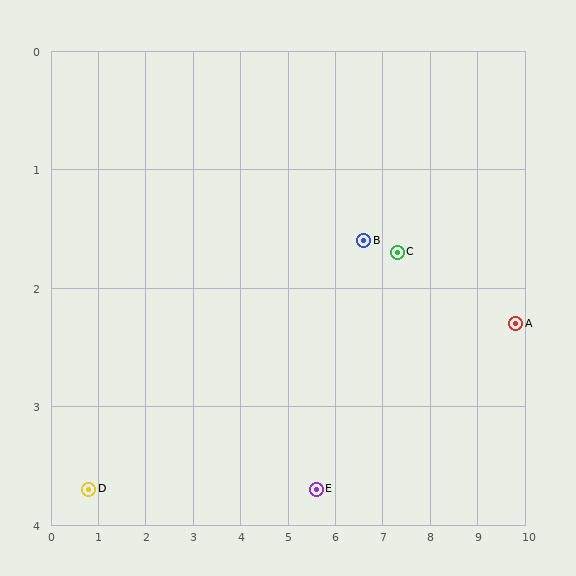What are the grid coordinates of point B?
Point B is at approximately (6.6, 1.6).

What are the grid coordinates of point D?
Point D is at approximately (0.8, 3.7).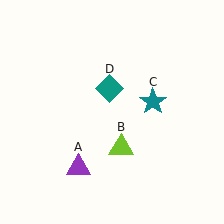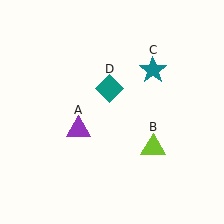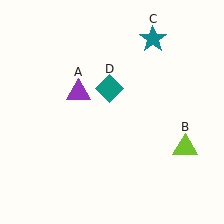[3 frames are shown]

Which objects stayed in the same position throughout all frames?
Teal diamond (object D) remained stationary.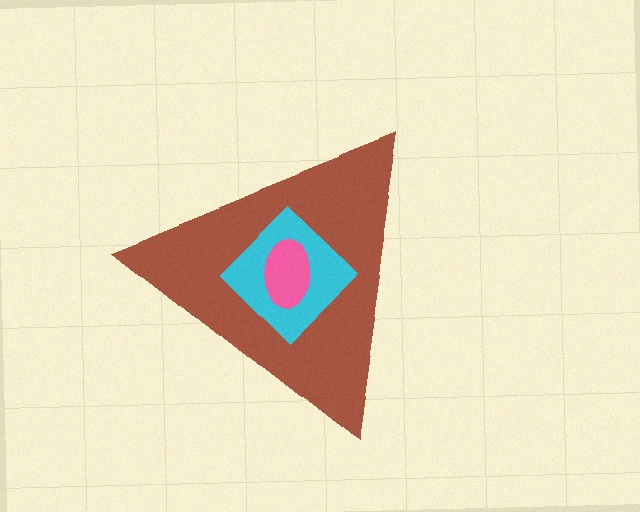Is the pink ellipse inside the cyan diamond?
Yes.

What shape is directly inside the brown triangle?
The cyan diamond.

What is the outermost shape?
The brown triangle.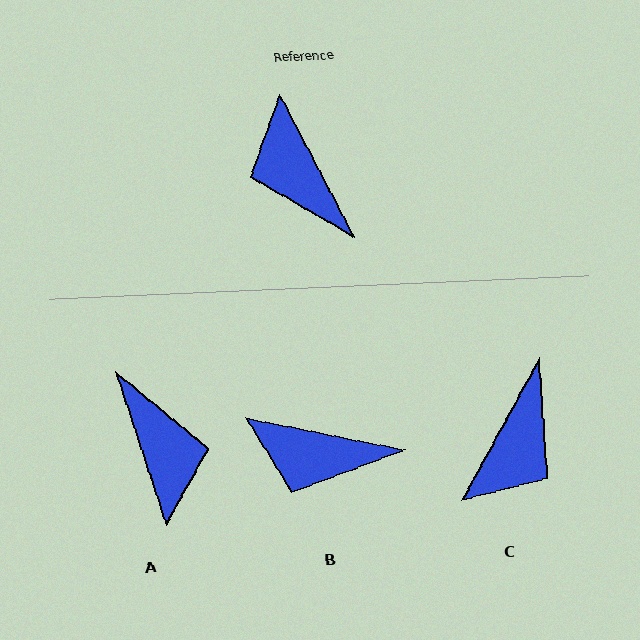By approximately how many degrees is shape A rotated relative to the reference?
Approximately 171 degrees counter-clockwise.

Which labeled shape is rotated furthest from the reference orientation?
A, about 171 degrees away.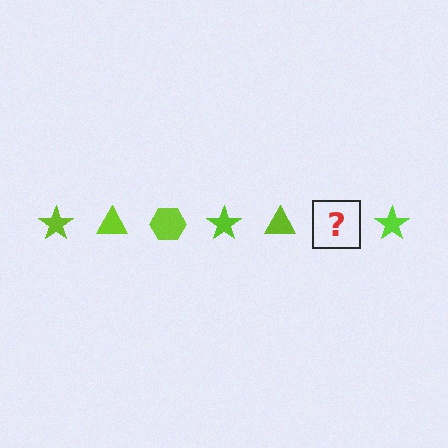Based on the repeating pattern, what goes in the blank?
The blank should be a lime hexagon.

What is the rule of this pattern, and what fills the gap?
The rule is that the pattern cycles through star, triangle, hexagon shapes in lime. The gap should be filled with a lime hexagon.